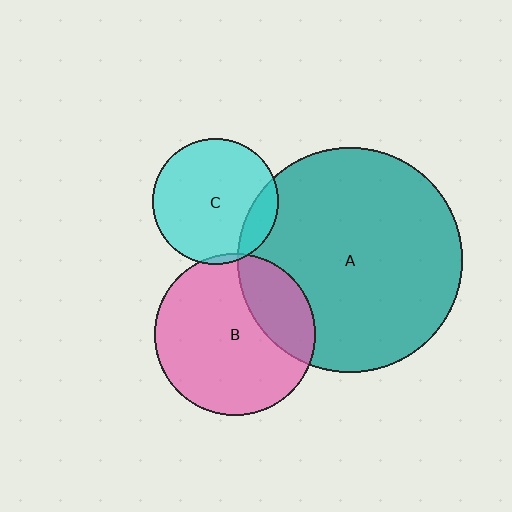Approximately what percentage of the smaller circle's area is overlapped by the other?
Approximately 5%.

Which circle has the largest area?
Circle A (teal).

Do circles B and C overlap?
Yes.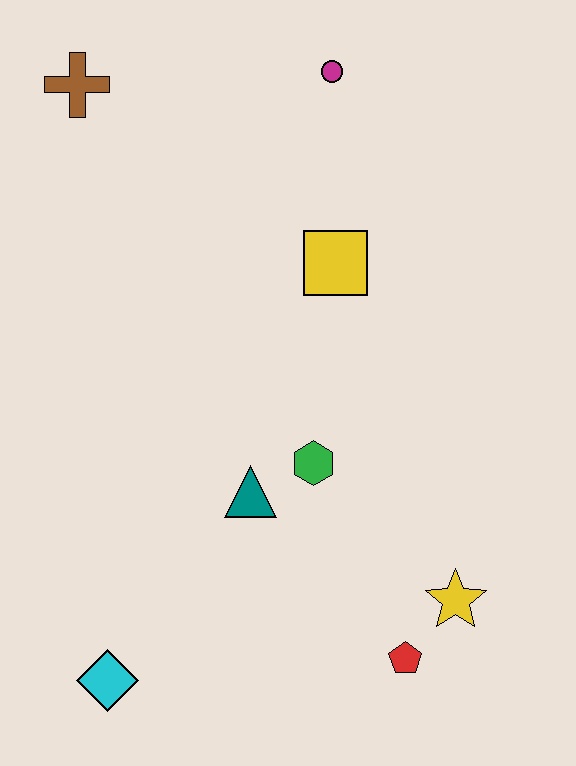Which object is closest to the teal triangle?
The green hexagon is closest to the teal triangle.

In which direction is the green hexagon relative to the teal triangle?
The green hexagon is to the right of the teal triangle.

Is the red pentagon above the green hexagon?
No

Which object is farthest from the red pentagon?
The brown cross is farthest from the red pentagon.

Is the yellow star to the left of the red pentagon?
No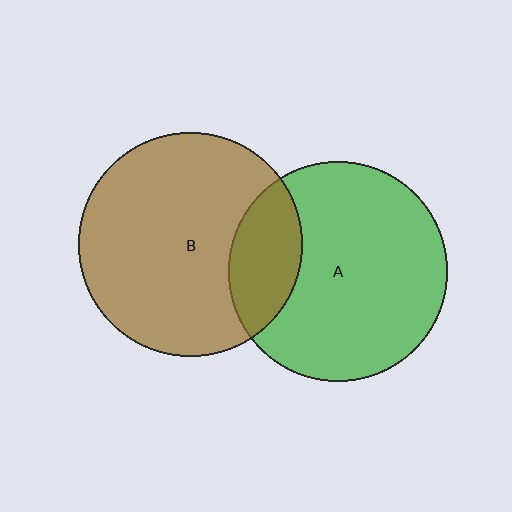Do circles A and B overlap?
Yes.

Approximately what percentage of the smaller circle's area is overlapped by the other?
Approximately 20%.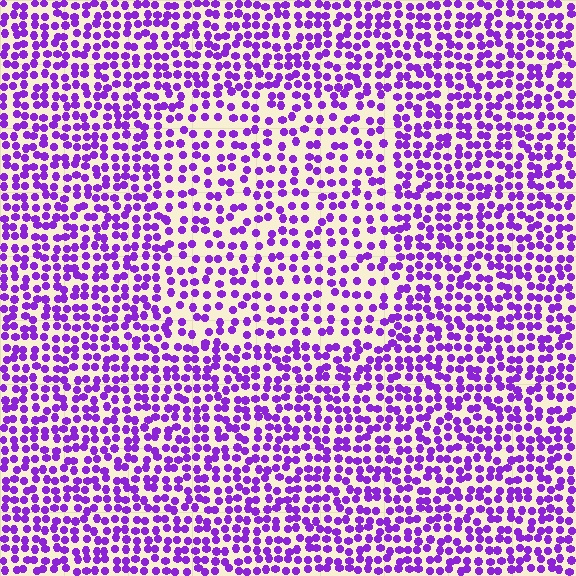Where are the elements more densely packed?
The elements are more densely packed outside the rectangle boundary.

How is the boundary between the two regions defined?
The boundary is defined by a change in element density (approximately 1.5x ratio). All elements are the same color, size, and shape.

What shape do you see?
I see a rectangle.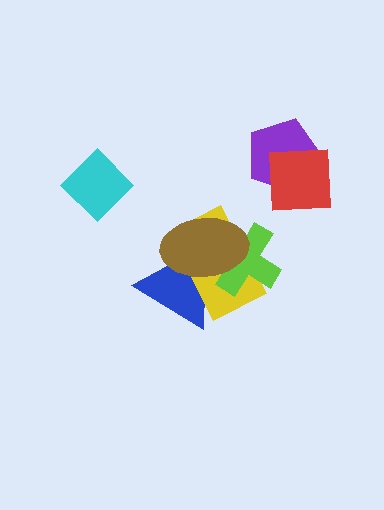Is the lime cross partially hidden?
Yes, it is partially covered by another shape.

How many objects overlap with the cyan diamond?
0 objects overlap with the cyan diamond.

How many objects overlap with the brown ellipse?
3 objects overlap with the brown ellipse.